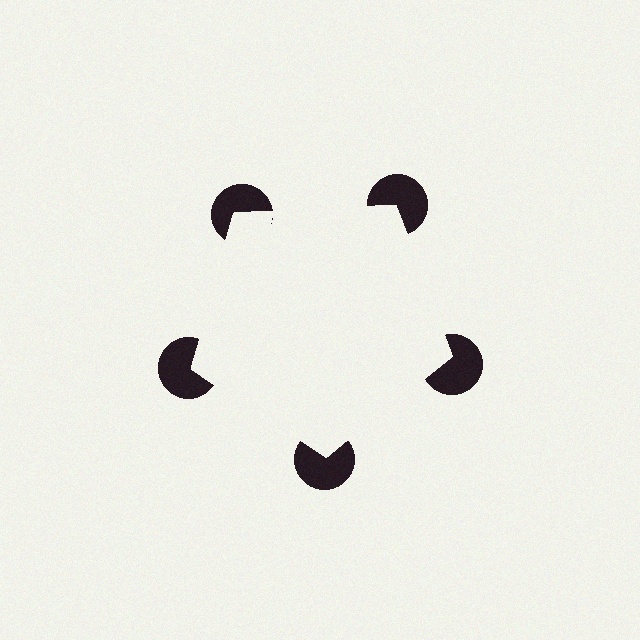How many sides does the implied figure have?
5 sides.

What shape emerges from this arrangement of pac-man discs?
An illusory pentagon — its edges are inferred from the aligned wedge cuts in the pac-man discs, not physically drawn.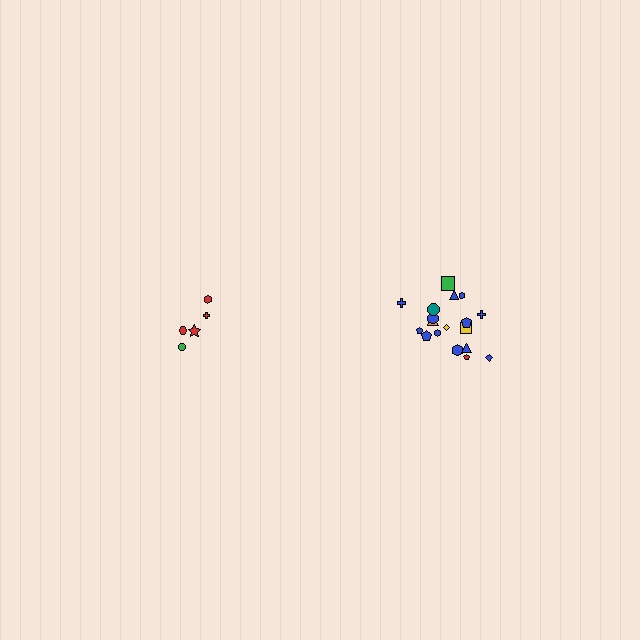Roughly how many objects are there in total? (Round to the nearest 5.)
Roughly 25 objects in total.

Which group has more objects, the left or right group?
The right group.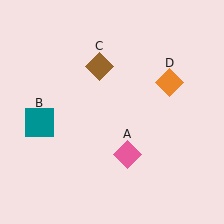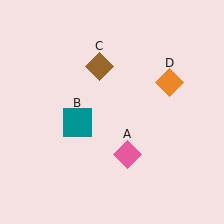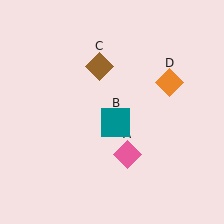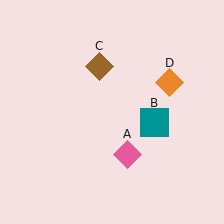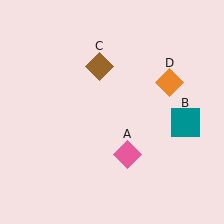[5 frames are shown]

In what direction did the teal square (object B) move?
The teal square (object B) moved right.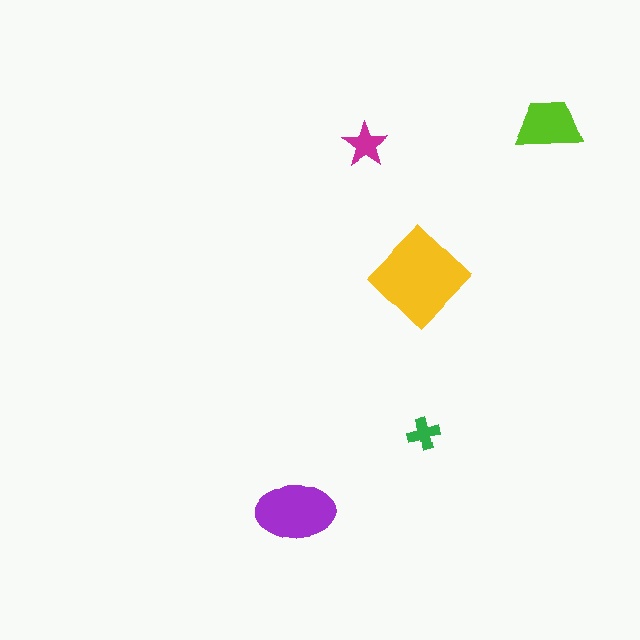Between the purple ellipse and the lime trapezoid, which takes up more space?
The purple ellipse.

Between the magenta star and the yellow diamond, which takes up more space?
The yellow diamond.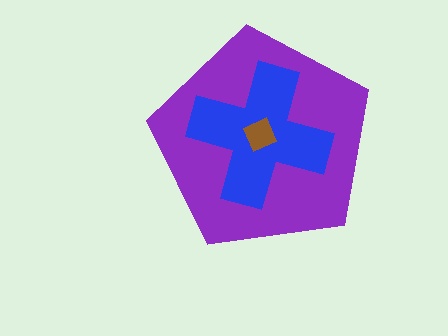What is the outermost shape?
The purple pentagon.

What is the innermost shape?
The brown square.